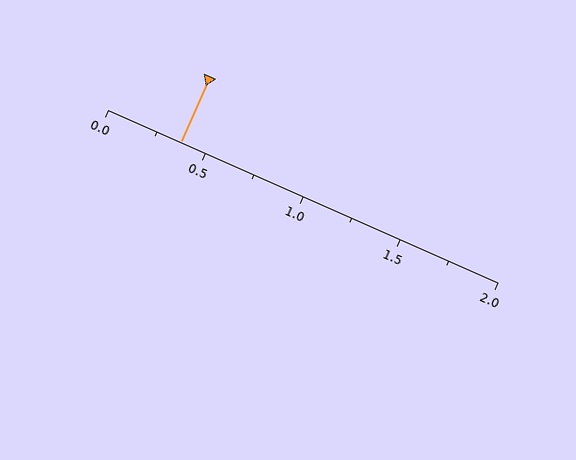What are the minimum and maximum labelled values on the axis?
The axis runs from 0.0 to 2.0.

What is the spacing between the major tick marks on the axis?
The major ticks are spaced 0.5 apart.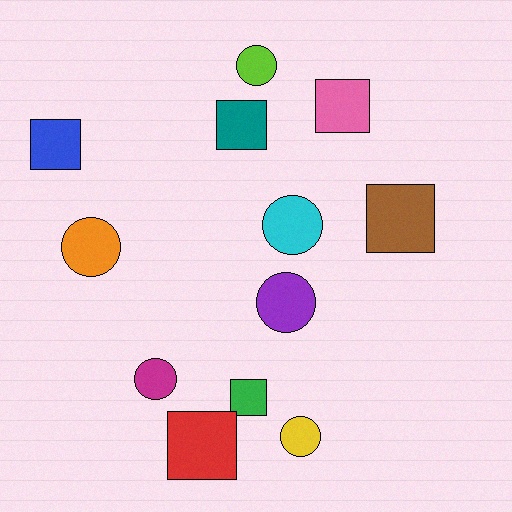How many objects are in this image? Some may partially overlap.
There are 12 objects.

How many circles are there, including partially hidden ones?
There are 6 circles.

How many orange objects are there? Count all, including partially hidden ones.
There is 1 orange object.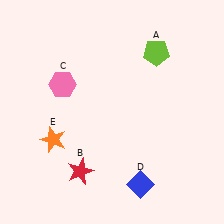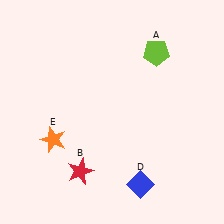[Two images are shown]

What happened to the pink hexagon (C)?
The pink hexagon (C) was removed in Image 2. It was in the top-left area of Image 1.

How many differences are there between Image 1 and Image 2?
There is 1 difference between the two images.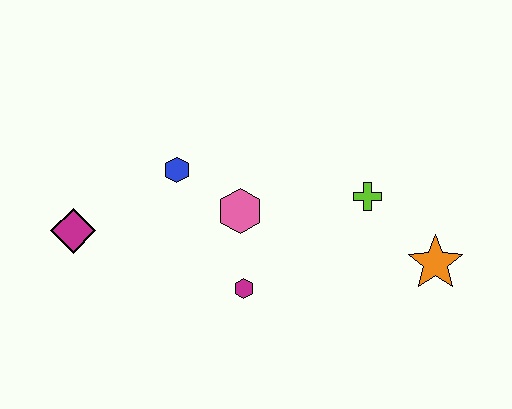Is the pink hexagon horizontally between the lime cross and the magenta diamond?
Yes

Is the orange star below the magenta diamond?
Yes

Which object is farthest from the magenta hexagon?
The orange star is farthest from the magenta hexagon.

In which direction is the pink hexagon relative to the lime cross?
The pink hexagon is to the left of the lime cross.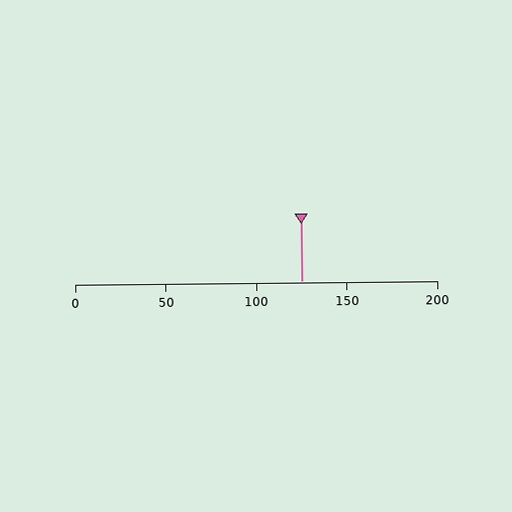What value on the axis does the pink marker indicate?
The marker indicates approximately 125.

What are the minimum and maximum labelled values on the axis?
The axis runs from 0 to 200.